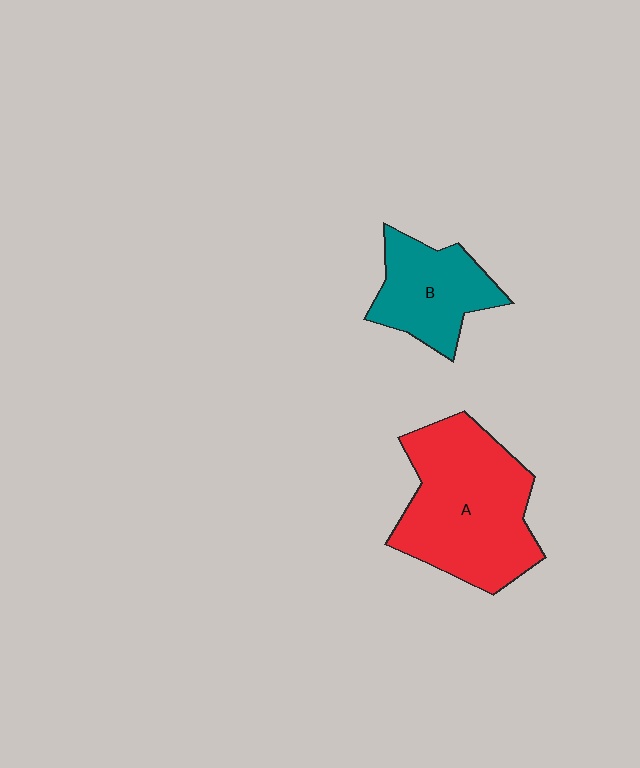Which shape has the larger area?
Shape A (red).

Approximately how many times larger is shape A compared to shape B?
Approximately 1.8 times.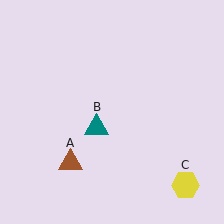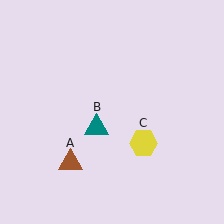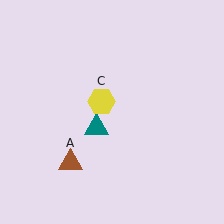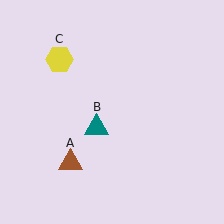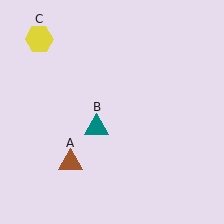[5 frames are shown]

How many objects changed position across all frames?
1 object changed position: yellow hexagon (object C).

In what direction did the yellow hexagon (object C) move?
The yellow hexagon (object C) moved up and to the left.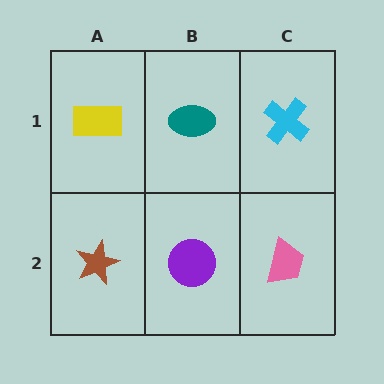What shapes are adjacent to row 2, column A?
A yellow rectangle (row 1, column A), a purple circle (row 2, column B).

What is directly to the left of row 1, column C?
A teal ellipse.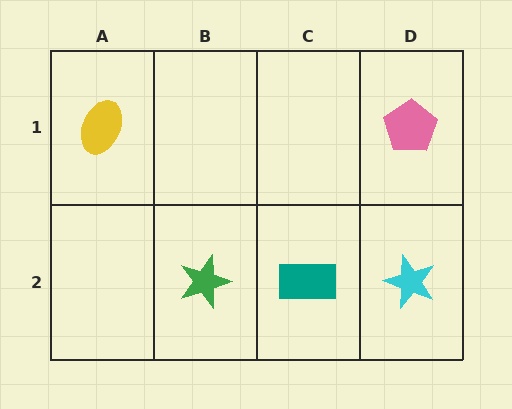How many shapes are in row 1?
2 shapes.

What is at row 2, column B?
A green star.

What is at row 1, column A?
A yellow ellipse.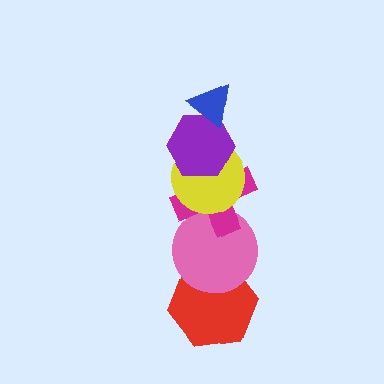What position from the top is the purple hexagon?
The purple hexagon is 2nd from the top.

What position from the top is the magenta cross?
The magenta cross is 4th from the top.